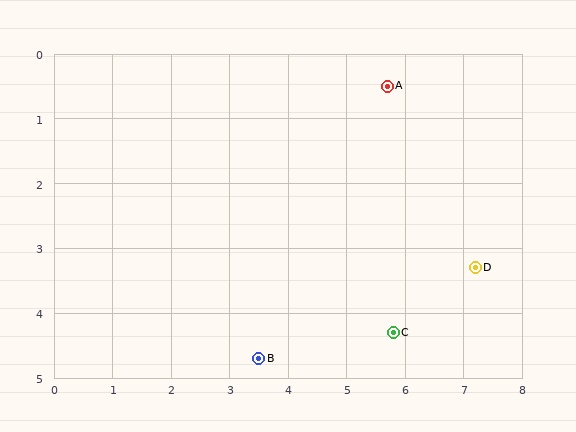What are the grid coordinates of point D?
Point D is at approximately (7.2, 3.3).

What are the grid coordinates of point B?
Point B is at approximately (3.5, 4.7).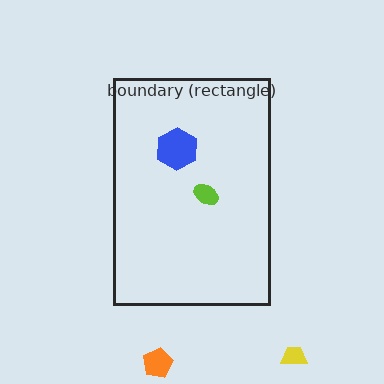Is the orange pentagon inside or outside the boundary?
Outside.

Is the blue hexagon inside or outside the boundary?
Inside.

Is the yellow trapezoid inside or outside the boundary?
Outside.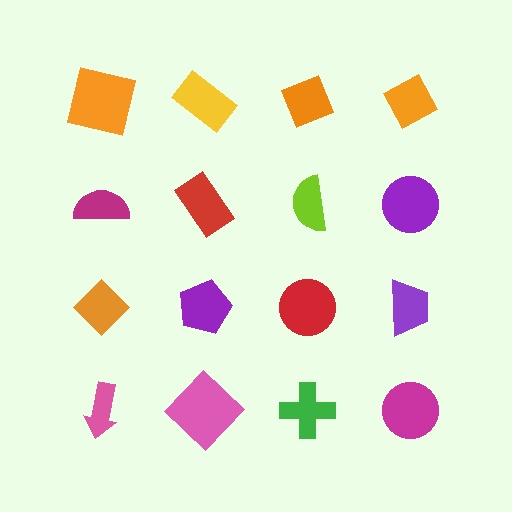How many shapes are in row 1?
4 shapes.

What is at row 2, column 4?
A purple circle.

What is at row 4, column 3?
A green cross.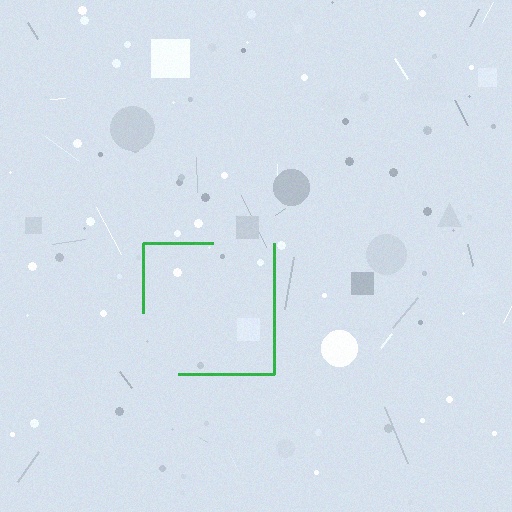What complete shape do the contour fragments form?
The contour fragments form a square.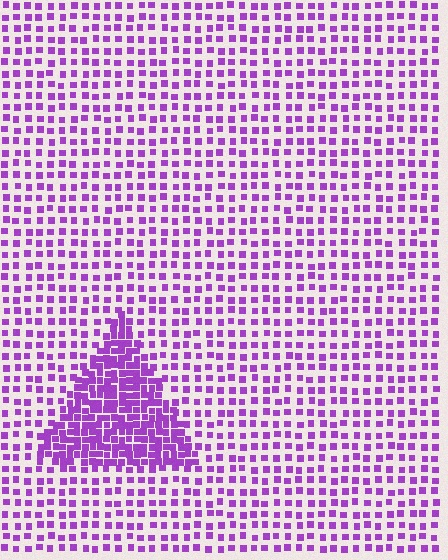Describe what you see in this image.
The image contains small purple elements arranged at two different densities. A triangle-shaped region is visible where the elements are more densely packed than the surrounding area.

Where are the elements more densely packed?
The elements are more densely packed inside the triangle boundary.